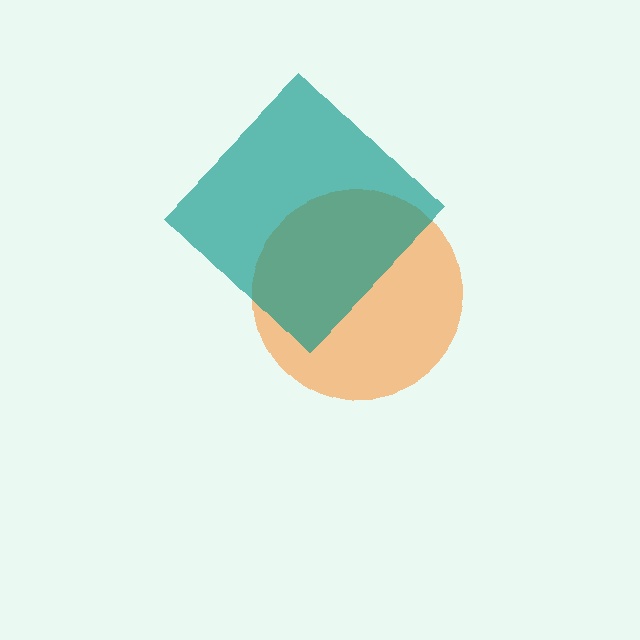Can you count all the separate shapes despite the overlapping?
Yes, there are 2 separate shapes.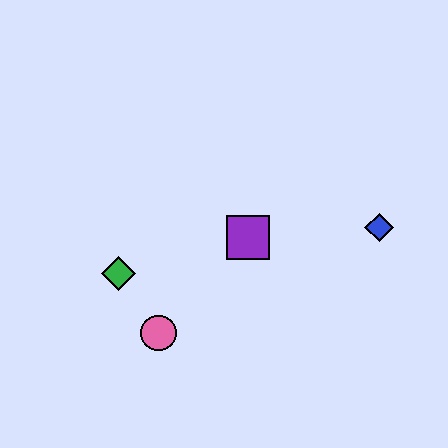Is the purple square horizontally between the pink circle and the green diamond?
No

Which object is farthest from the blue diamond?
The green diamond is farthest from the blue diamond.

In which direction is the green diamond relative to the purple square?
The green diamond is to the left of the purple square.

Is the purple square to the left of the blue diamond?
Yes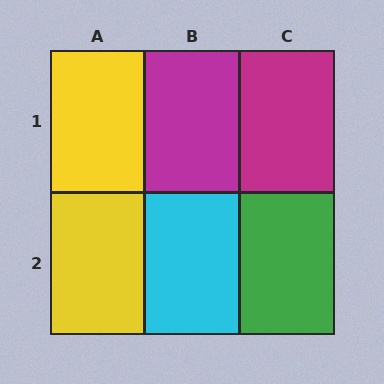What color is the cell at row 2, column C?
Green.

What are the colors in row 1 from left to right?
Yellow, magenta, magenta.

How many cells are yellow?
2 cells are yellow.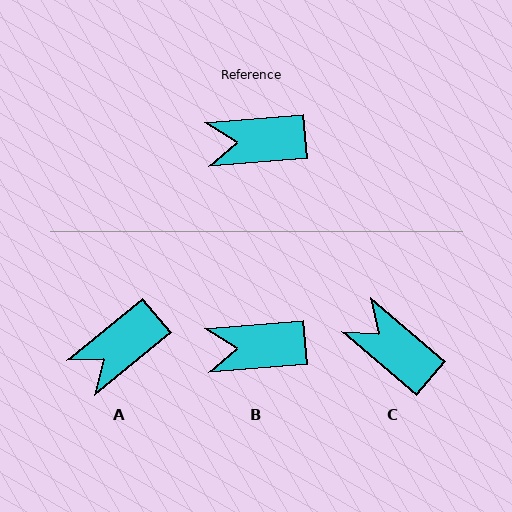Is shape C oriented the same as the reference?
No, it is off by about 45 degrees.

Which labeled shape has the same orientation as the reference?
B.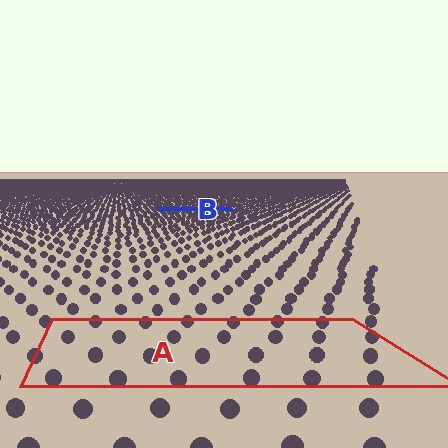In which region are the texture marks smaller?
The texture marks are smaller in region B, because it is farther away.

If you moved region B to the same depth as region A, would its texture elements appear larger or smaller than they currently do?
They would appear larger. At a closer depth, the same texture elements are projected at a bigger on-screen size.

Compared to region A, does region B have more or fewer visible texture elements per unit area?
Region B has more texture elements per unit area — they are packed more densely because it is farther away.